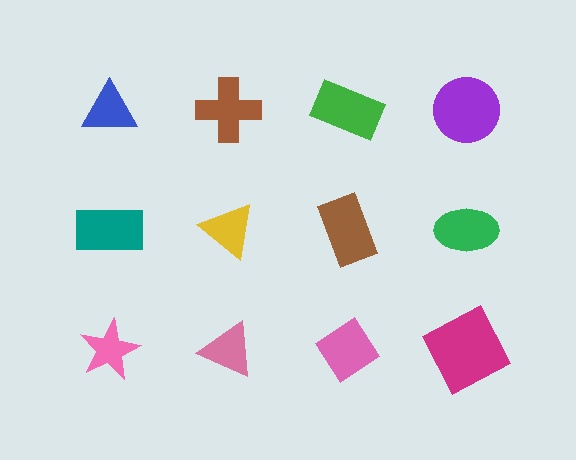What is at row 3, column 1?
A pink star.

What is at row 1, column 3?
A green rectangle.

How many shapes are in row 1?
4 shapes.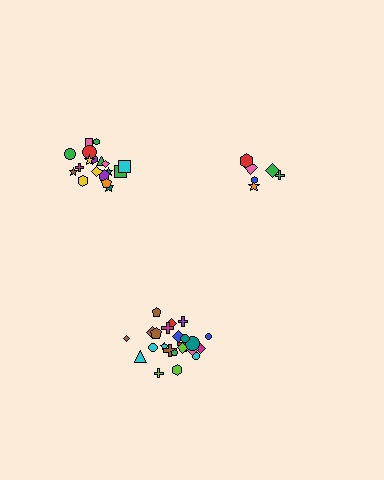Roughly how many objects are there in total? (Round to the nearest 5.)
Roughly 50 objects in total.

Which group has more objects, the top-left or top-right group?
The top-left group.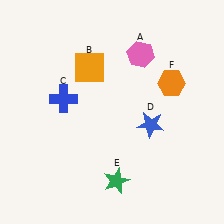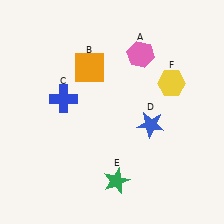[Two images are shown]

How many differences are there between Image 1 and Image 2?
There is 1 difference between the two images.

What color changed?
The hexagon (F) changed from orange in Image 1 to yellow in Image 2.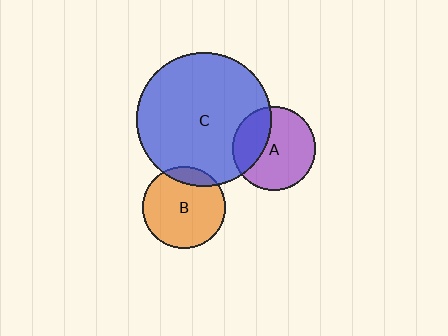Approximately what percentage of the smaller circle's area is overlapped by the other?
Approximately 15%.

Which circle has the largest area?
Circle C (blue).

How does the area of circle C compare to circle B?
Approximately 2.6 times.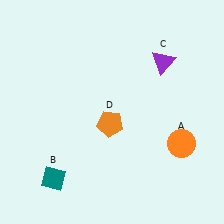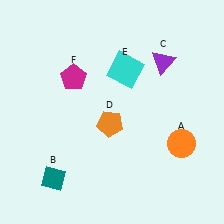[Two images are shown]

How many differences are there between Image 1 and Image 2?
There are 2 differences between the two images.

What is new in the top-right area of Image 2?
A cyan square (E) was added in the top-right area of Image 2.